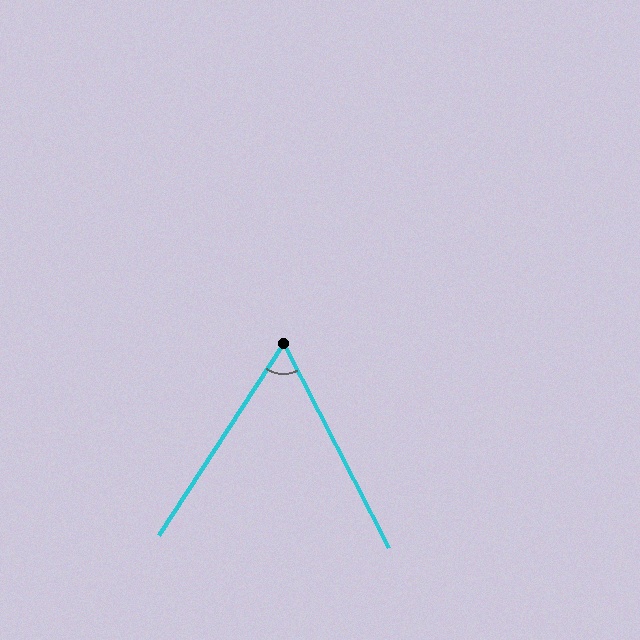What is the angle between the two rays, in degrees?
Approximately 60 degrees.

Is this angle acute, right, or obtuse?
It is acute.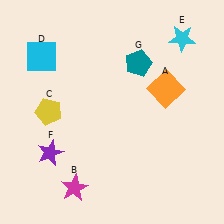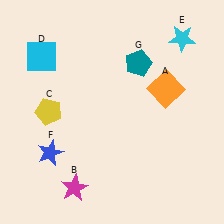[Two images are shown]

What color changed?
The star (F) changed from purple in Image 1 to blue in Image 2.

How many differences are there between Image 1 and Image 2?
There is 1 difference between the two images.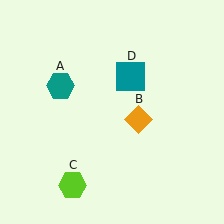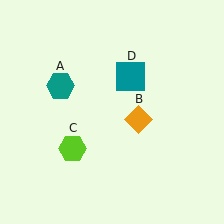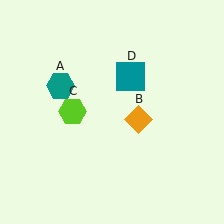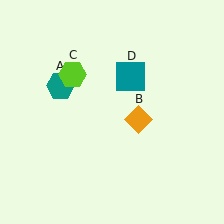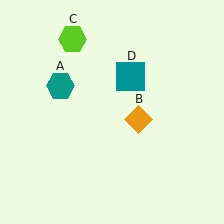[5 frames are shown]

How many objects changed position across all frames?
1 object changed position: lime hexagon (object C).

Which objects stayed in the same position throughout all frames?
Teal hexagon (object A) and orange diamond (object B) and teal square (object D) remained stationary.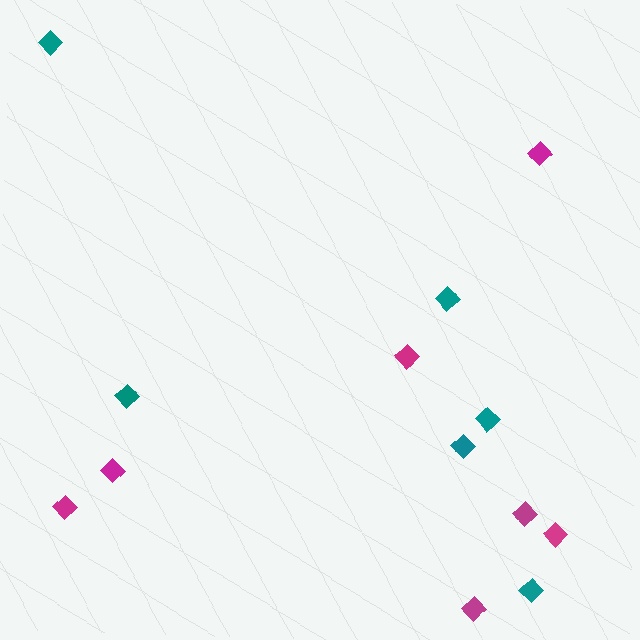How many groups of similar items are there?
There are 2 groups: one group of magenta diamonds (7) and one group of teal diamonds (6).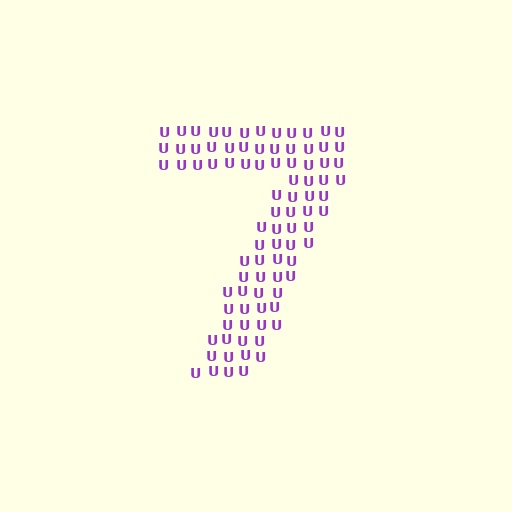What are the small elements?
The small elements are letter U's.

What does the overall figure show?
The overall figure shows the digit 7.